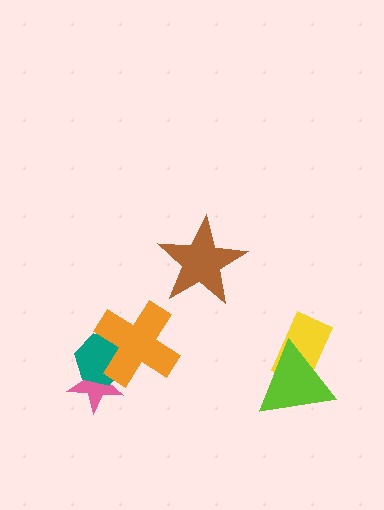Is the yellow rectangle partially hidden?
Yes, it is partially covered by another shape.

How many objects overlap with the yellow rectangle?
1 object overlaps with the yellow rectangle.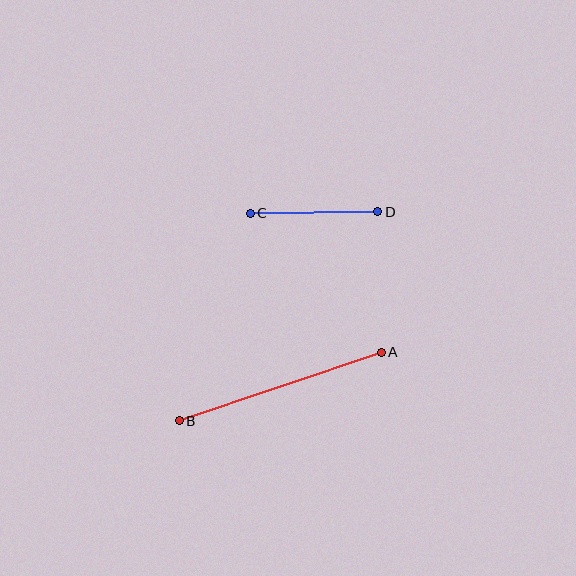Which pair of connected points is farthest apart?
Points A and B are farthest apart.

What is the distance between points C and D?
The distance is approximately 128 pixels.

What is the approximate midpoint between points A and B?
The midpoint is at approximately (280, 386) pixels.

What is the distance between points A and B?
The distance is approximately 213 pixels.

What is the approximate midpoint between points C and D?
The midpoint is at approximately (314, 212) pixels.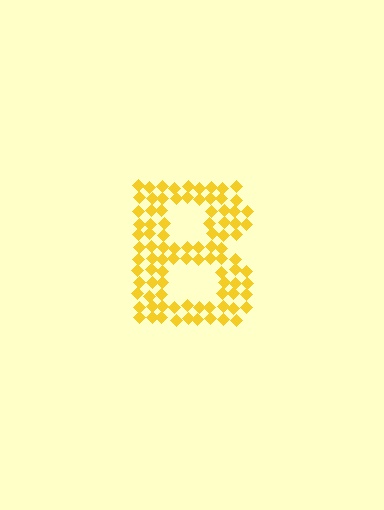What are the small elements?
The small elements are diamonds.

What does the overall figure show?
The overall figure shows the letter B.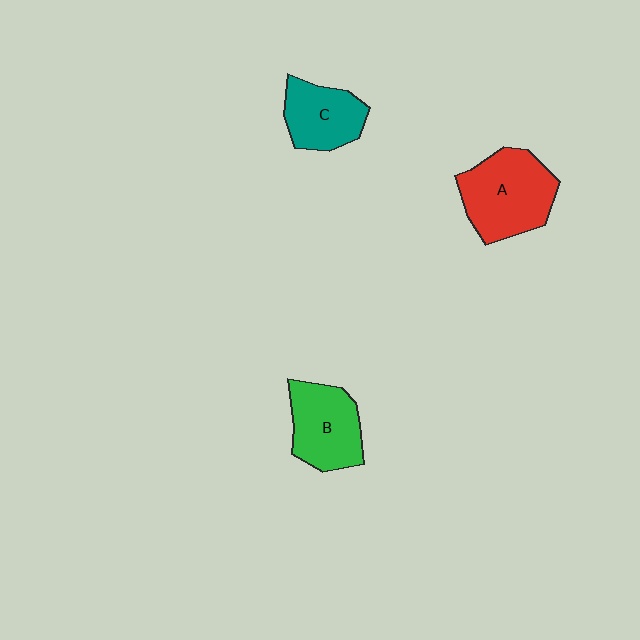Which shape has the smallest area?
Shape C (teal).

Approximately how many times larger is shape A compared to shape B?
Approximately 1.2 times.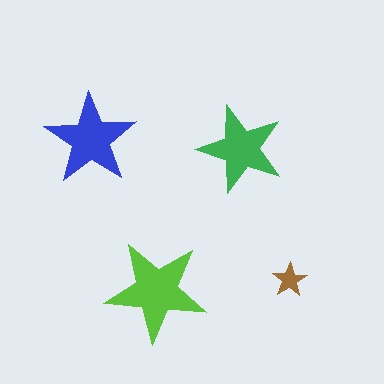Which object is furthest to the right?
The brown star is rightmost.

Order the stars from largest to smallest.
the lime one, the blue one, the green one, the brown one.